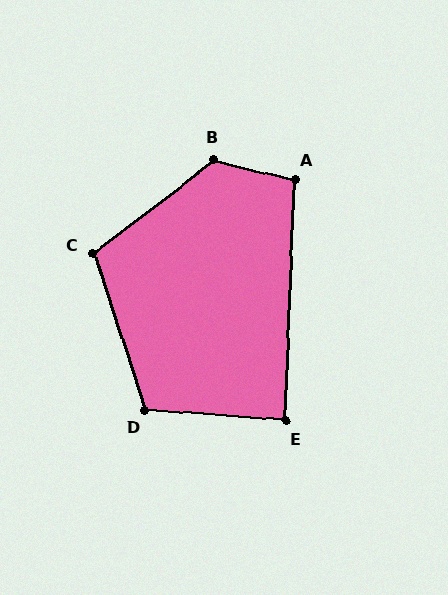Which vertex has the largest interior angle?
B, at approximately 129 degrees.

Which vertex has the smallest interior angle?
E, at approximately 88 degrees.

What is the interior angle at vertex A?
Approximately 101 degrees (obtuse).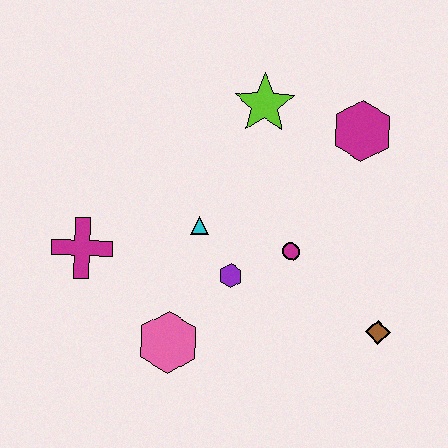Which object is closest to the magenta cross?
The cyan triangle is closest to the magenta cross.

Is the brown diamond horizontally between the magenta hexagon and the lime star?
No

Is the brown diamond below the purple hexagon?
Yes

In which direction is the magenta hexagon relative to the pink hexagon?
The magenta hexagon is above the pink hexagon.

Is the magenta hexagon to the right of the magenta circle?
Yes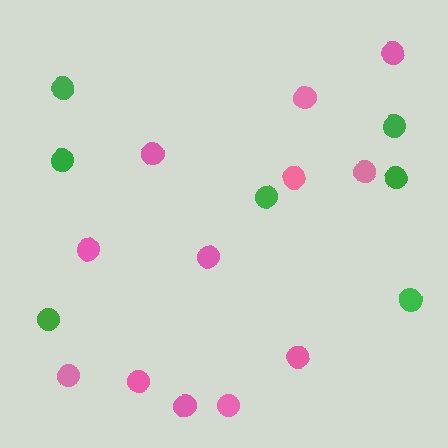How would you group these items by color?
There are 2 groups: one group of green circles (7) and one group of pink circles (12).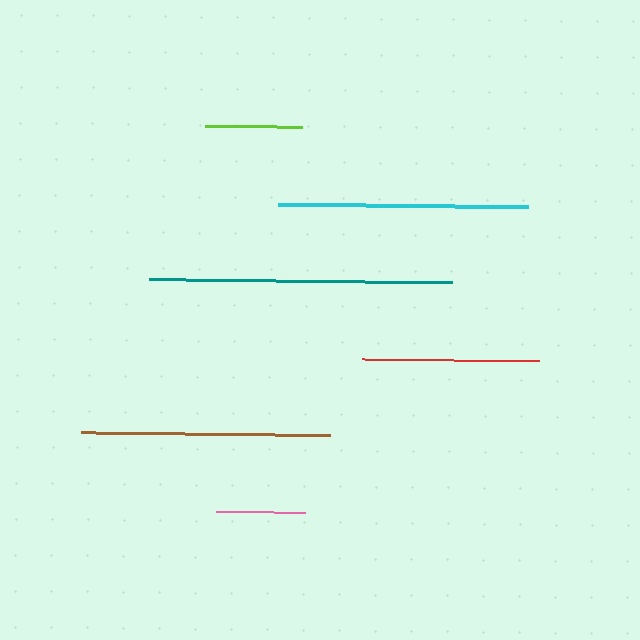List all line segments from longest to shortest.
From longest to shortest: teal, cyan, brown, red, lime, pink.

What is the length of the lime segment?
The lime segment is approximately 98 pixels long.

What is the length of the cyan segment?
The cyan segment is approximately 249 pixels long.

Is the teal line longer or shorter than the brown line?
The teal line is longer than the brown line.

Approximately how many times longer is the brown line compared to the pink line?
The brown line is approximately 2.8 times the length of the pink line.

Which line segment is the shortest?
The pink line is the shortest at approximately 89 pixels.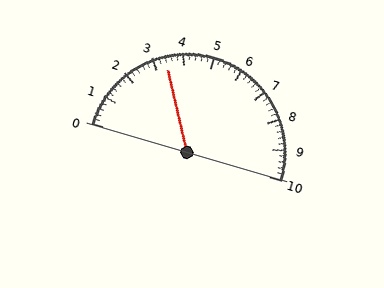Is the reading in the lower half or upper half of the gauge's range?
The reading is in the lower half of the range (0 to 10).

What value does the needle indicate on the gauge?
The needle indicates approximately 3.4.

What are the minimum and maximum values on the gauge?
The gauge ranges from 0 to 10.